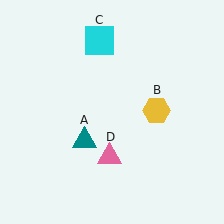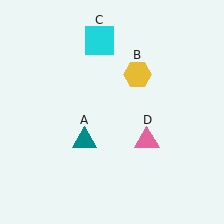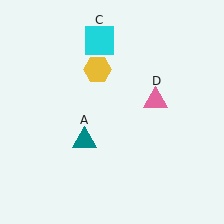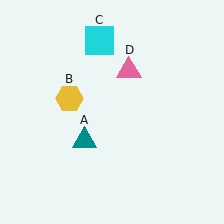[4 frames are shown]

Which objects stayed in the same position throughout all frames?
Teal triangle (object A) and cyan square (object C) remained stationary.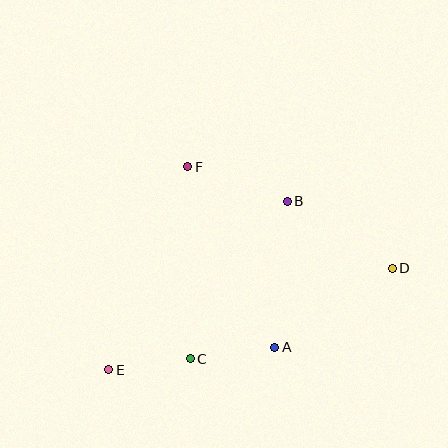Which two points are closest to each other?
Points C and E are closest to each other.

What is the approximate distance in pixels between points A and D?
The distance between A and D is approximately 141 pixels.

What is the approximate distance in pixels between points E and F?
The distance between E and F is approximately 218 pixels.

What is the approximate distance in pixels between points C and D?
The distance between C and D is approximately 221 pixels.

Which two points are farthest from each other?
Points D and E are farthest from each other.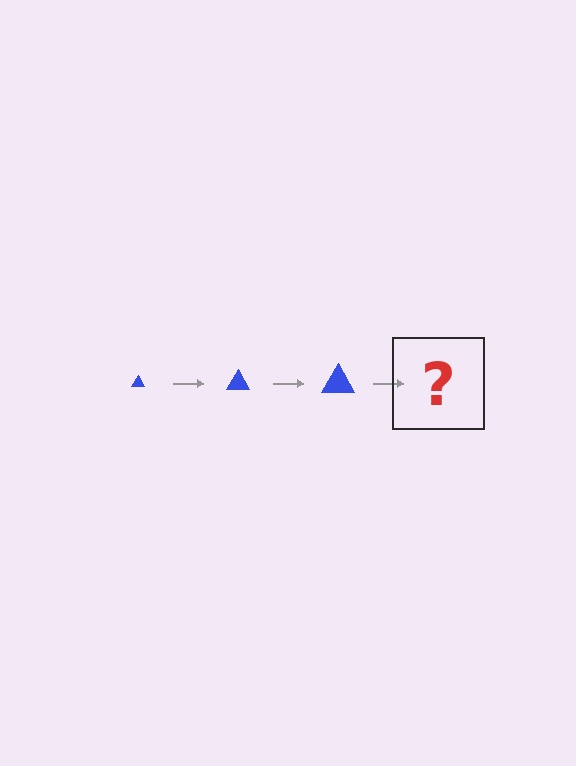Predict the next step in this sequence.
The next step is a blue triangle, larger than the previous one.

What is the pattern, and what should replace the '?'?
The pattern is that the triangle gets progressively larger each step. The '?' should be a blue triangle, larger than the previous one.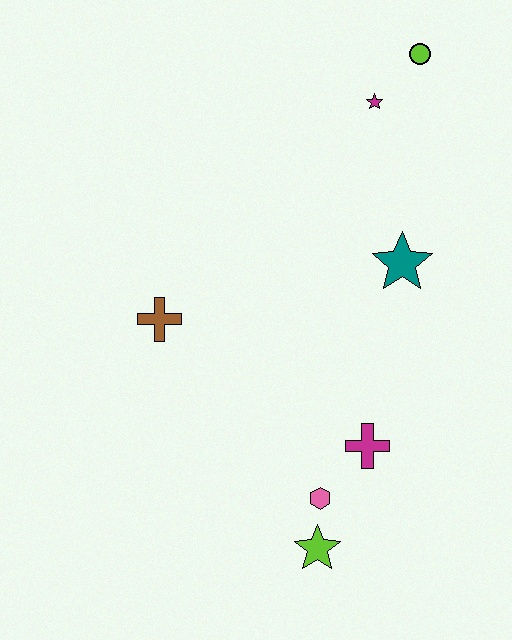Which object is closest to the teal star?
The magenta star is closest to the teal star.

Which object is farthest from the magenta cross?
The lime circle is farthest from the magenta cross.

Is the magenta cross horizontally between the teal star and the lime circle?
No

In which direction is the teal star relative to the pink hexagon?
The teal star is above the pink hexagon.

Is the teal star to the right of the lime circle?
No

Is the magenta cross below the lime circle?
Yes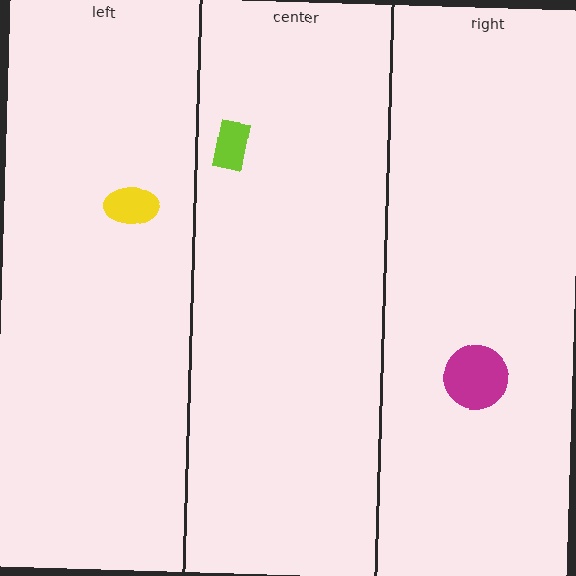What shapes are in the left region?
The yellow ellipse.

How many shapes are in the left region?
1.